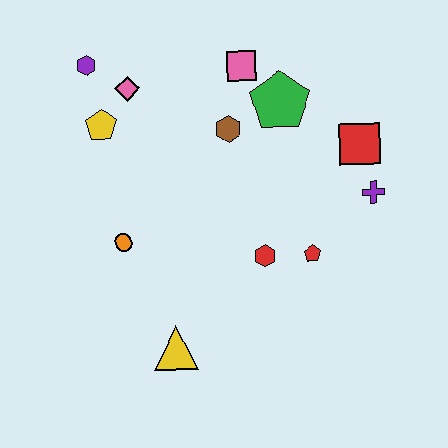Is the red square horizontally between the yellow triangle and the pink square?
No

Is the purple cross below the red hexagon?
No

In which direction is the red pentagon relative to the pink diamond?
The red pentagon is to the right of the pink diamond.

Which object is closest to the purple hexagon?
The pink diamond is closest to the purple hexagon.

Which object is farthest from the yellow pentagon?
The purple cross is farthest from the yellow pentagon.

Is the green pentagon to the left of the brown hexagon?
No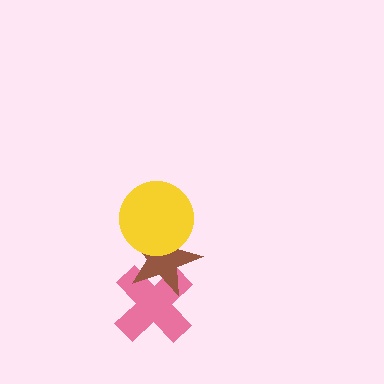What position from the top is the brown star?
The brown star is 2nd from the top.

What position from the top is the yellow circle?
The yellow circle is 1st from the top.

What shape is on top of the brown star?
The yellow circle is on top of the brown star.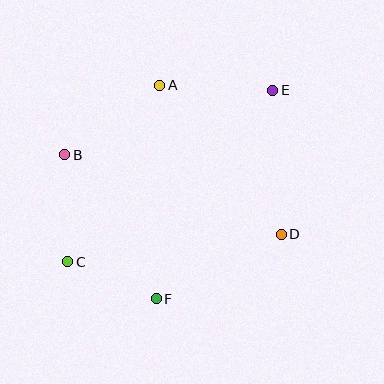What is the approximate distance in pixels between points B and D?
The distance between B and D is approximately 231 pixels.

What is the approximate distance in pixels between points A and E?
The distance between A and E is approximately 113 pixels.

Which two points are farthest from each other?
Points C and E are farthest from each other.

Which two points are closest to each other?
Points C and F are closest to each other.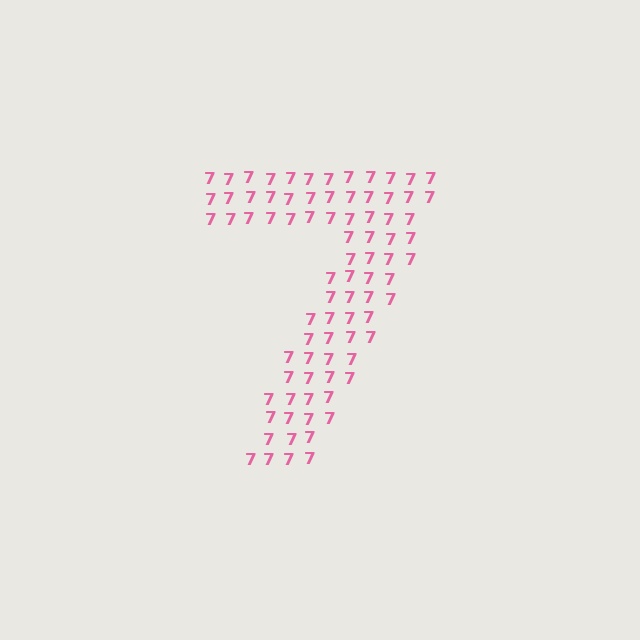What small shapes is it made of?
It is made of small digit 7's.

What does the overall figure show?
The overall figure shows the digit 7.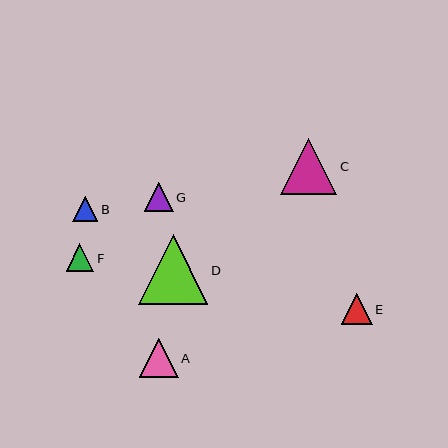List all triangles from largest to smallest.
From largest to smallest: D, C, A, E, G, F, B.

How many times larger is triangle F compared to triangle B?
Triangle F is approximately 1.1 times the size of triangle B.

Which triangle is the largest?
Triangle D is the largest with a size of approximately 69 pixels.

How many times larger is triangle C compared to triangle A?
Triangle C is approximately 1.5 times the size of triangle A.